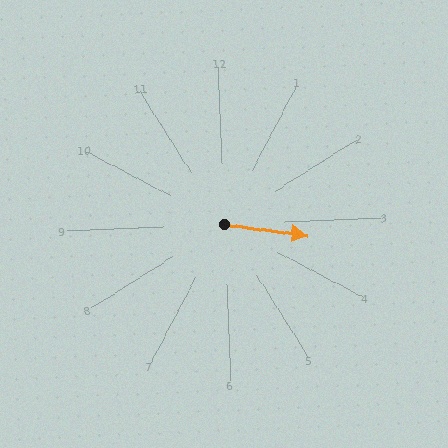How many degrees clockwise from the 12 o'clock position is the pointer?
Approximately 100 degrees.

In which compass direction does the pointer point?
East.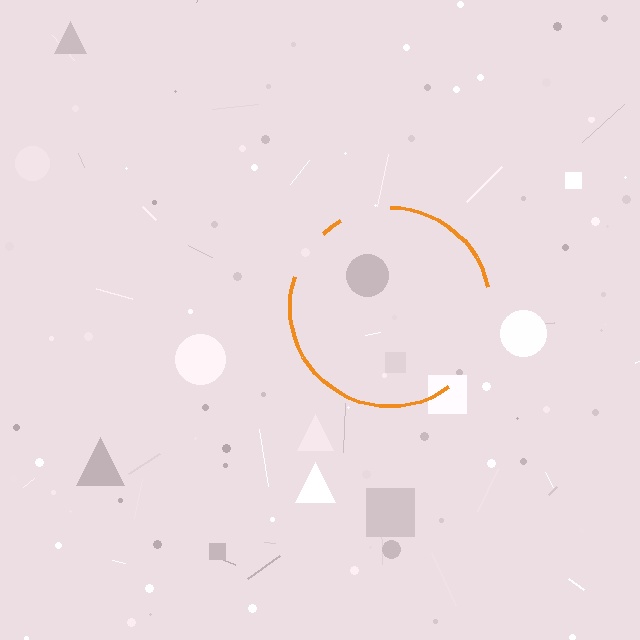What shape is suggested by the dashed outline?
The dashed outline suggests a circle.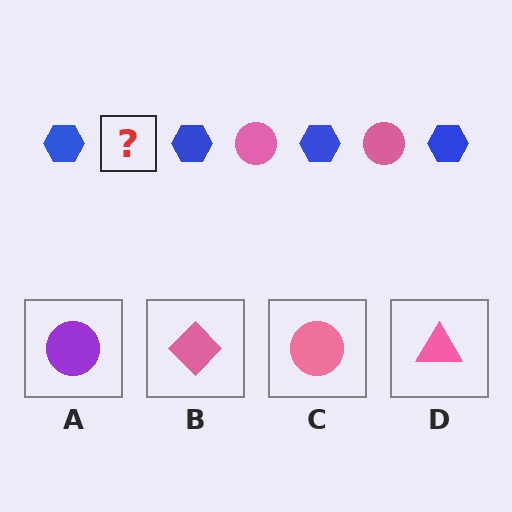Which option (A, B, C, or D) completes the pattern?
C.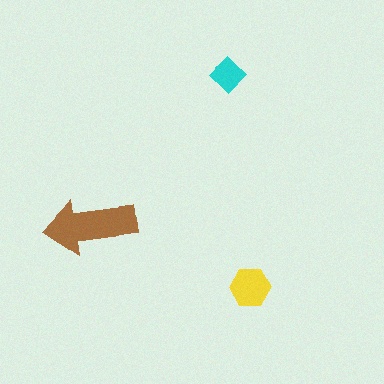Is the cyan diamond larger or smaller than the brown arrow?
Smaller.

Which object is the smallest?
The cyan diamond.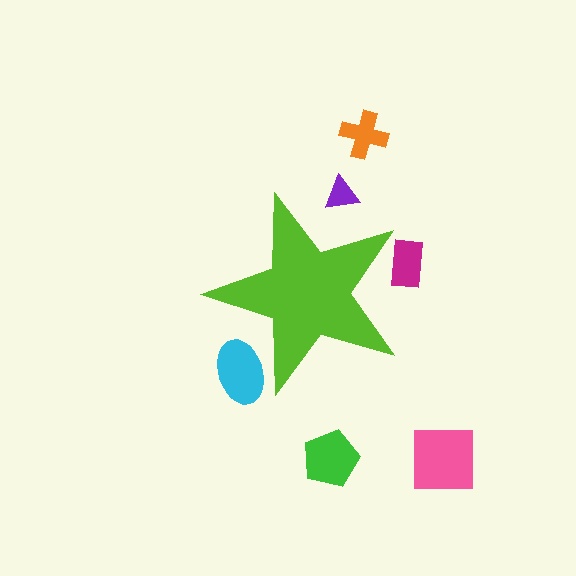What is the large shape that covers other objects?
A lime star.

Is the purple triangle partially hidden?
Yes, the purple triangle is partially hidden behind the lime star.